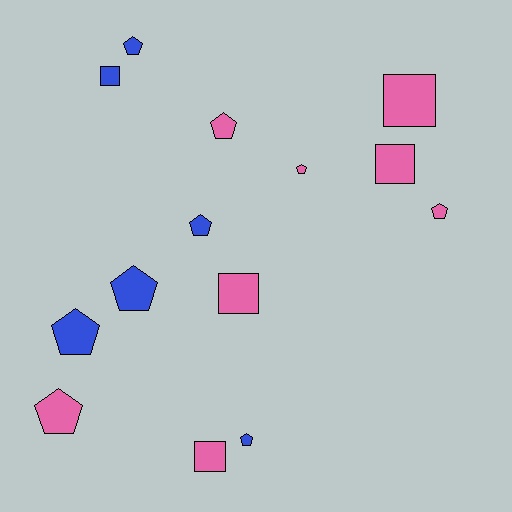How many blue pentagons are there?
There are 5 blue pentagons.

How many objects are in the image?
There are 14 objects.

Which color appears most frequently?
Pink, with 8 objects.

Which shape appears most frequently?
Pentagon, with 9 objects.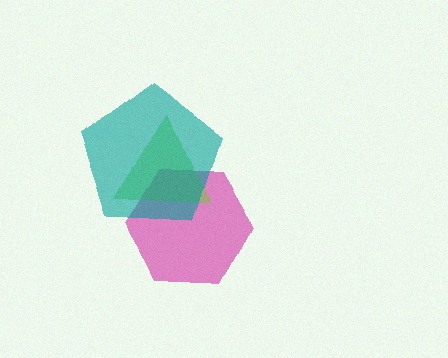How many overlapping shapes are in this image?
There are 3 overlapping shapes in the image.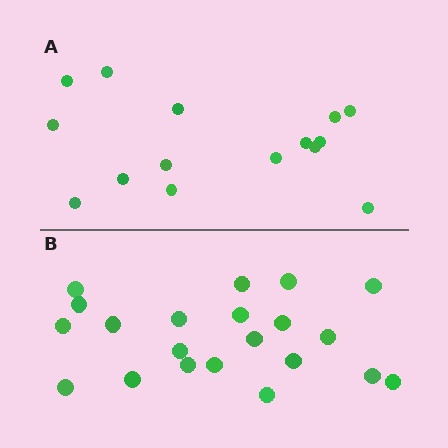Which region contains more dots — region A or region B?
Region B (the bottom region) has more dots.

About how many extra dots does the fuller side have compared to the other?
Region B has about 6 more dots than region A.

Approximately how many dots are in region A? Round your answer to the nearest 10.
About 20 dots. (The exact count is 15, which rounds to 20.)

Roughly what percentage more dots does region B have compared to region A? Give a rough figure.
About 40% more.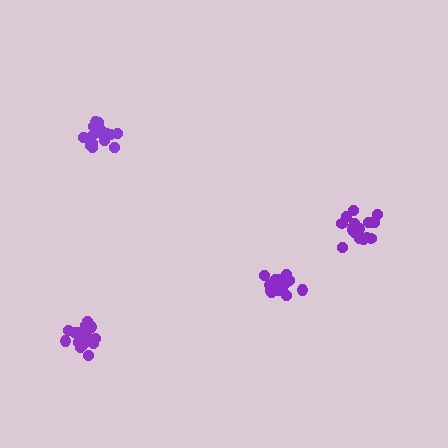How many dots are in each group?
Group 1: 16 dots, Group 2: 20 dots, Group 3: 18 dots, Group 4: 19 dots (73 total).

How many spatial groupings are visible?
There are 4 spatial groupings.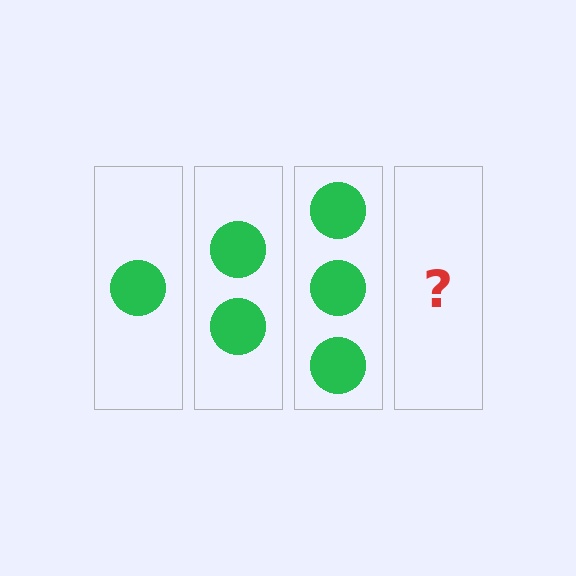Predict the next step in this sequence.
The next step is 4 circles.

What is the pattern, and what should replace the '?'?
The pattern is that each step adds one more circle. The '?' should be 4 circles.